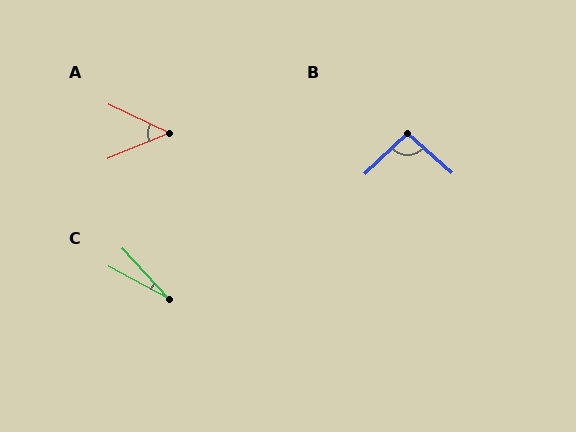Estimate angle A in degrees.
Approximately 48 degrees.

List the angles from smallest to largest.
C (19°), A (48°), B (95°).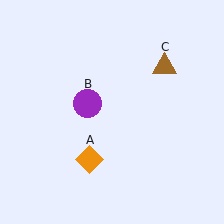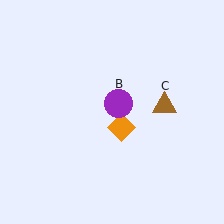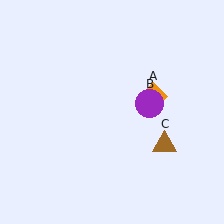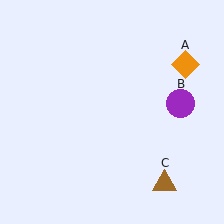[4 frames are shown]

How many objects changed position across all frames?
3 objects changed position: orange diamond (object A), purple circle (object B), brown triangle (object C).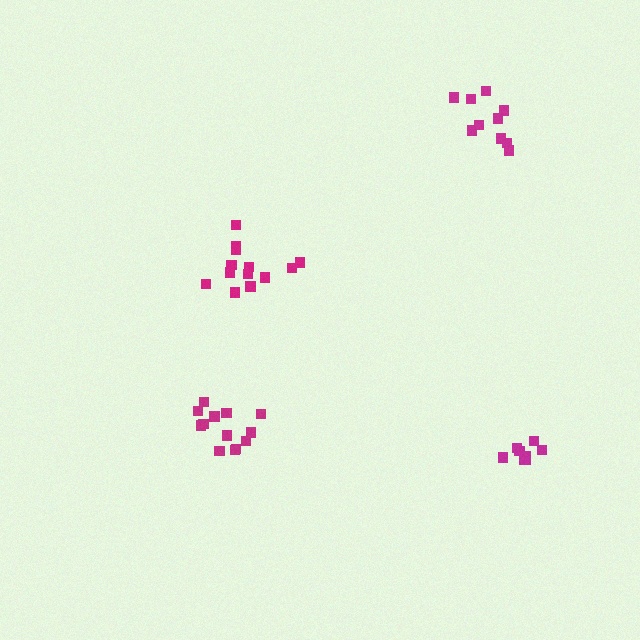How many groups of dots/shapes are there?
There are 4 groups.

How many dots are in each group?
Group 1: 13 dots, Group 2: 8 dots, Group 3: 10 dots, Group 4: 13 dots (44 total).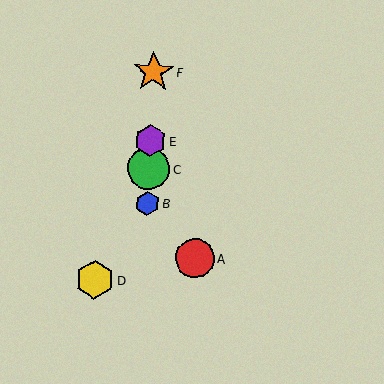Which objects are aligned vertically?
Objects B, C, E, F are aligned vertically.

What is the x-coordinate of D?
Object D is at x≈95.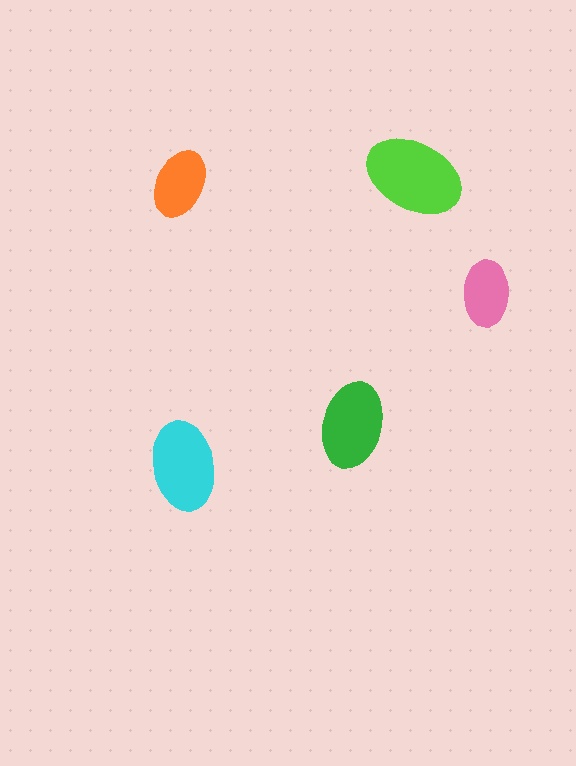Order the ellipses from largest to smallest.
the lime one, the cyan one, the green one, the orange one, the pink one.